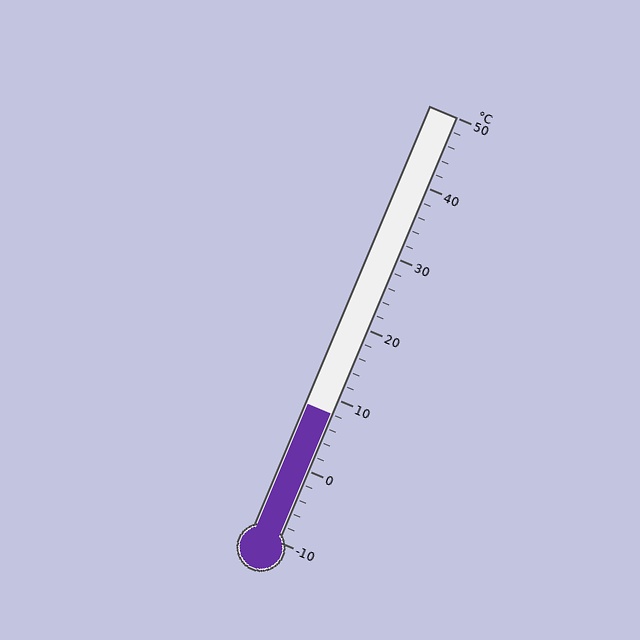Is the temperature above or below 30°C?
The temperature is below 30°C.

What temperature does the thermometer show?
The thermometer shows approximately 8°C.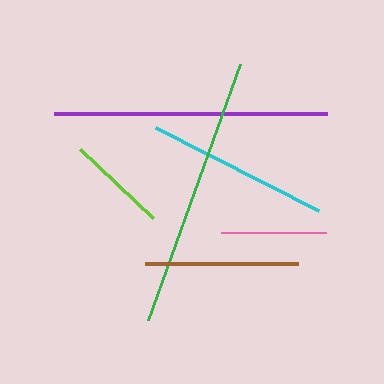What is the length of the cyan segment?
The cyan segment is approximately 182 pixels long.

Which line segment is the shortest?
The lime line is the shortest at approximately 100 pixels.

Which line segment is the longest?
The purple line is the longest at approximately 273 pixels.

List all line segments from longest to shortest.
From longest to shortest: purple, green, cyan, brown, pink, lime.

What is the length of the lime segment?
The lime segment is approximately 100 pixels long.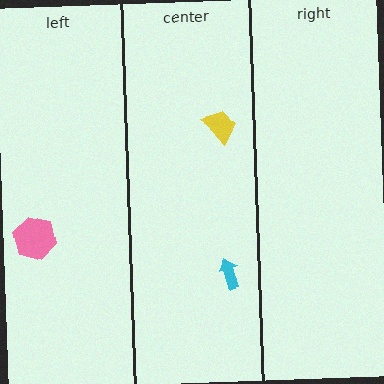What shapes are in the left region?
The pink hexagon.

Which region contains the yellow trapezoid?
The center region.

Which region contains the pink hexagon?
The left region.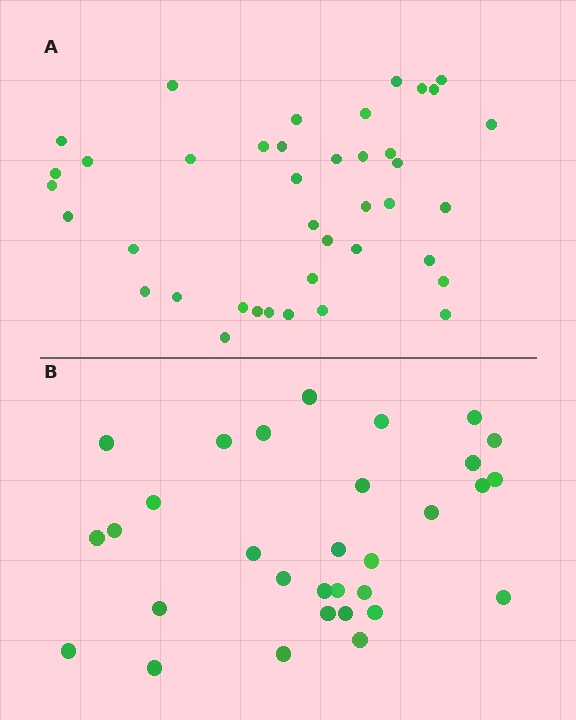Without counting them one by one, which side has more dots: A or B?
Region A (the top region) has more dots.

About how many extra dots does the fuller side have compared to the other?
Region A has roughly 8 or so more dots than region B.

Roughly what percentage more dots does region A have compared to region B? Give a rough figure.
About 30% more.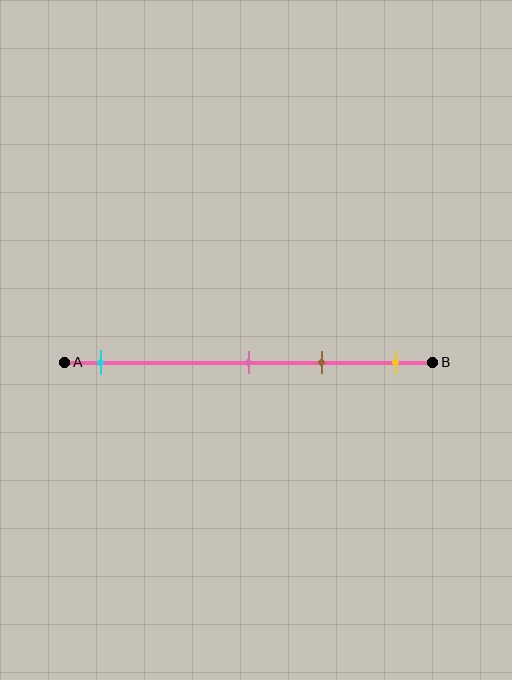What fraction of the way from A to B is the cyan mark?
The cyan mark is approximately 10% (0.1) of the way from A to B.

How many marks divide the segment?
There are 4 marks dividing the segment.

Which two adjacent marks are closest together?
The pink and brown marks are the closest adjacent pair.